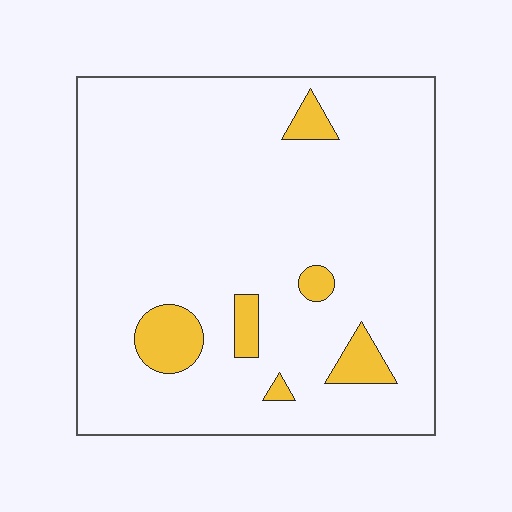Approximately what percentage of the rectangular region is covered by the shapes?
Approximately 10%.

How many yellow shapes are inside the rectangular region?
6.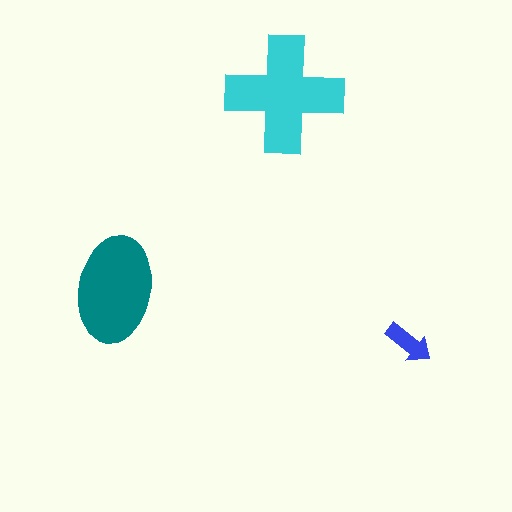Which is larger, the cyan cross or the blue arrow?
The cyan cross.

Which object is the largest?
The cyan cross.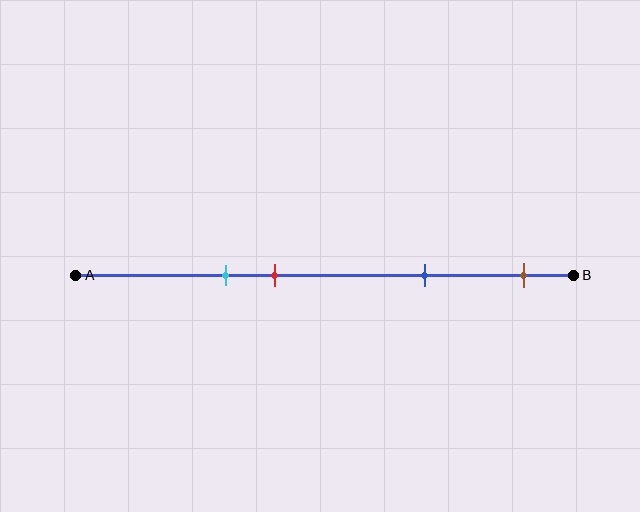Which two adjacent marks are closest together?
The cyan and red marks are the closest adjacent pair.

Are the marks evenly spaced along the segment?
No, the marks are not evenly spaced.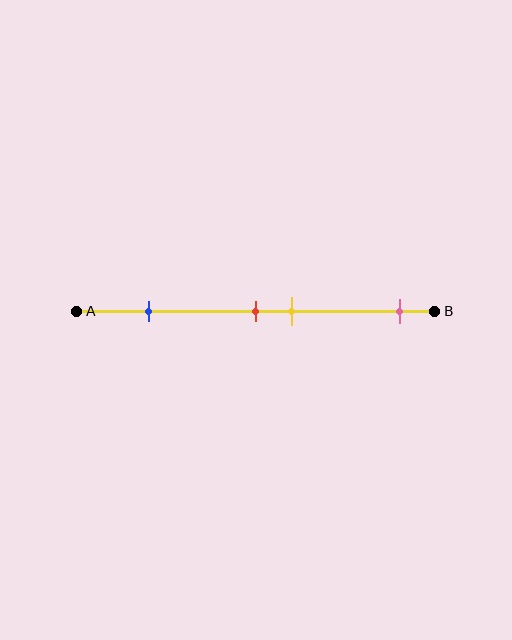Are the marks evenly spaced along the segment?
No, the marks are not evenly spaced.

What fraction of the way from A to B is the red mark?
The red mark is approximately 50% (0.5) of the way from A to B.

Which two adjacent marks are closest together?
The red and yellow marks are the closest adjacent pair.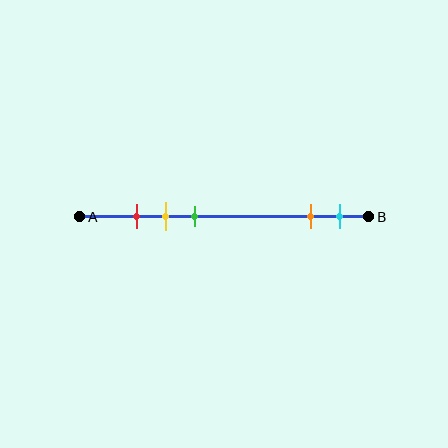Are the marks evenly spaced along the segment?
No, the marks are not evenly spaced.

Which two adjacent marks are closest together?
The red and yellow marks are the closest adjacent pair.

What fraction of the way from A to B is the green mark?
The green mark is approximately 40% (0.4) of the way from A to B.